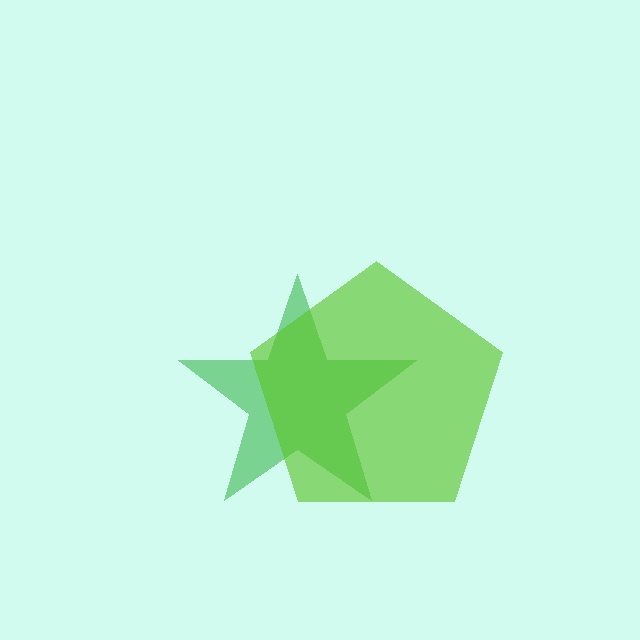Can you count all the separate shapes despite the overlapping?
Yes, there are 2 separate shapes.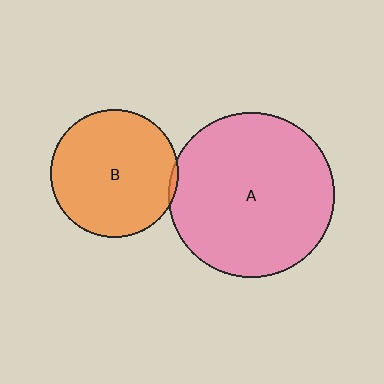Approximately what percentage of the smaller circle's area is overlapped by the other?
Approximately 5%.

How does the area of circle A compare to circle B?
Approximately 1.7 times.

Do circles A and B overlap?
Yes.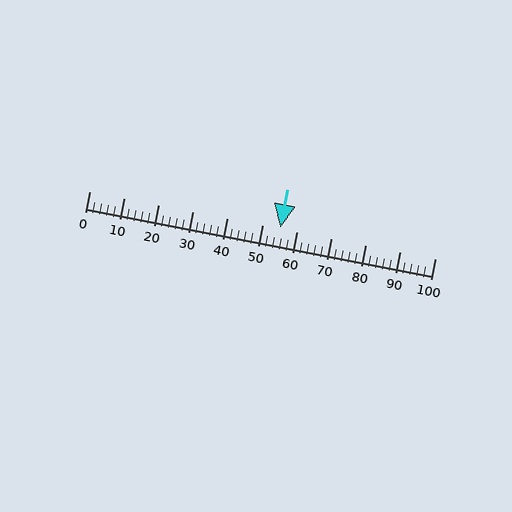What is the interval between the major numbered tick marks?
The major tick marks are spaced 10 units apart.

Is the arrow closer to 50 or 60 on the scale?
The arrow is closer to 60.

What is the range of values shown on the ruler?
The ruler shows values from 0 to 100.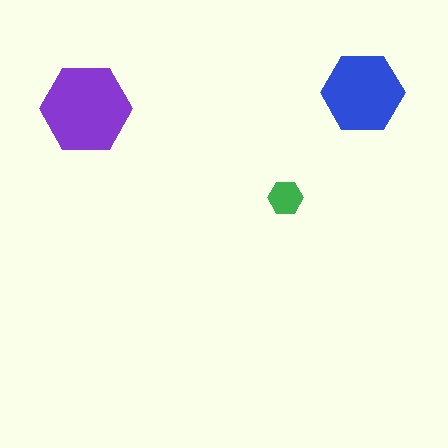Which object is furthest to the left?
The purple hexagon is leftmost.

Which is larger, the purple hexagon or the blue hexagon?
The purple one.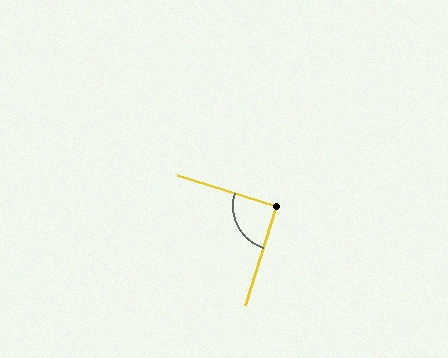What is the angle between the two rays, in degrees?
Approximately 90 degrees.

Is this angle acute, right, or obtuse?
It is approximately a right angle.